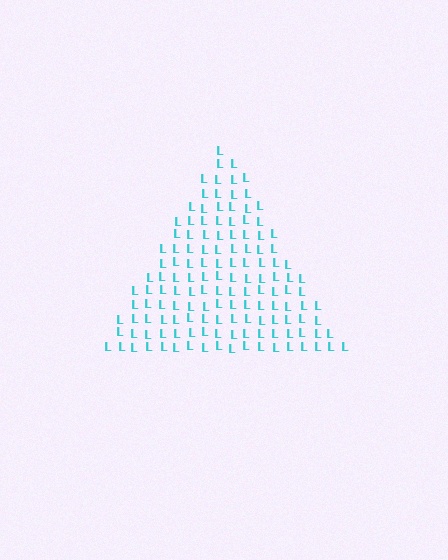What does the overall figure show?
The overall figure shows a triangle.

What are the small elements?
The small elements are letter L's.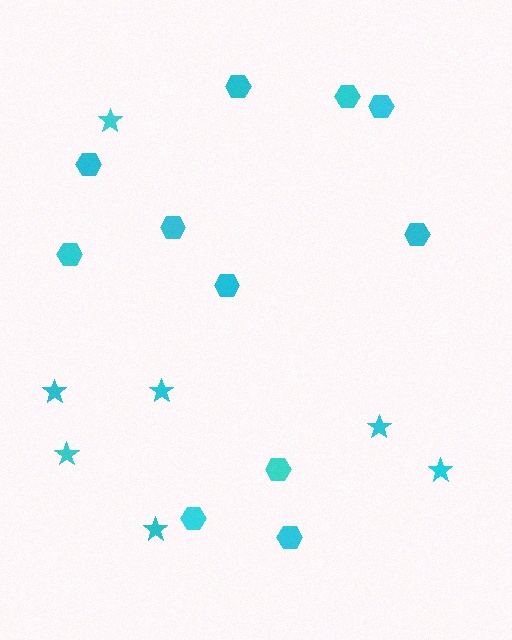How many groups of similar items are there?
There are 2 groups: one group of hexagons (11) and one group of stars (7).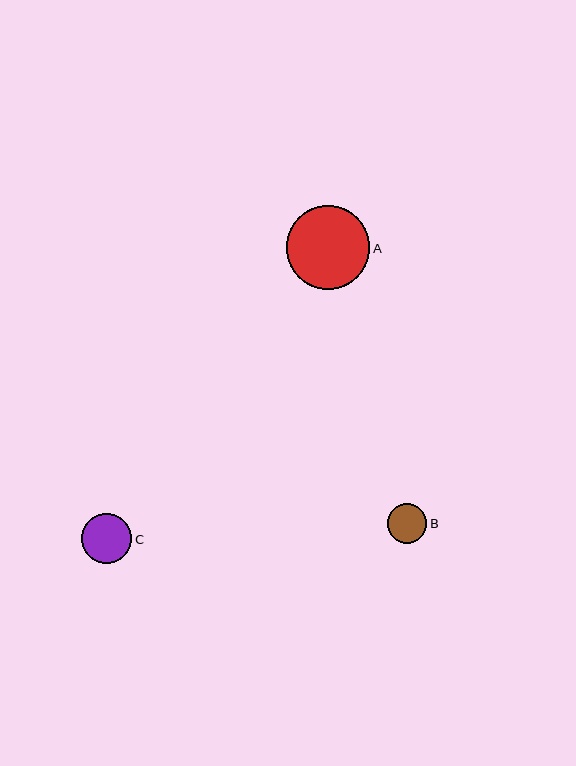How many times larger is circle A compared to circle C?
Circle A is approximately 1.7 times the size of circle C.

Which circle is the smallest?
Circle B is the smallest with a size of approximately 39 pixels.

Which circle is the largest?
Circle A is the largest with a size of approximately 84 pixels.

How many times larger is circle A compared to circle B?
Circle A is approximately 2.1 times the size of circle B.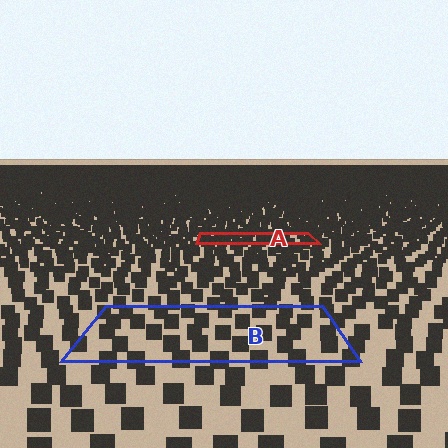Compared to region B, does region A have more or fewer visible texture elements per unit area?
Region A has more texture elements per unit area — they are packed more densely because it is farther away.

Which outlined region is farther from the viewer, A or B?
Region A is farther from the viewer — the texture elements inside it appear smaller and more densely packed.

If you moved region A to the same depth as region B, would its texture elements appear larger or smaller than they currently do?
They would appear larger. At a closer depth, the same texture elements are projected at a bigger on-screen size.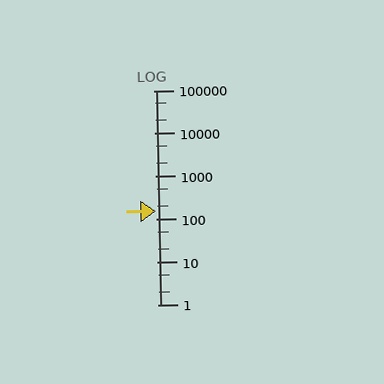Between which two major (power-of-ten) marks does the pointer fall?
The pointer is between 100 and 1000.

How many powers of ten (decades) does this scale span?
The scale spans 5 decades, from 1 to 100000.